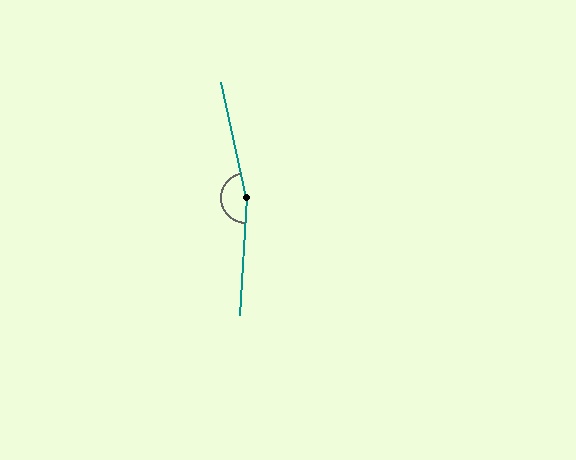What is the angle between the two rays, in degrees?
Approximately 164 degrees.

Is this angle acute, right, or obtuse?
It is obtuse.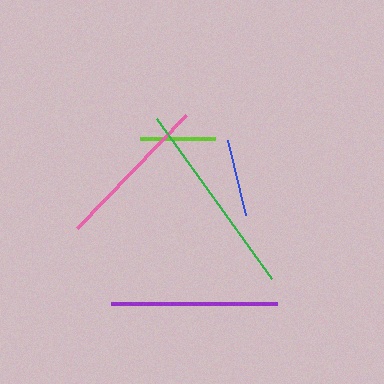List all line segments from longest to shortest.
From longest to shortest: green, purple, pink, blue, lime.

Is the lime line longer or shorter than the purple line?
The purple line is longer than the lime line.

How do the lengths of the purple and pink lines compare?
The purple and pink lines are approximately the same length.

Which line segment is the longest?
The green line is the longest at approximately 196 pixels.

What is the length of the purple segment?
The purple segment is approximately 167 pixels long.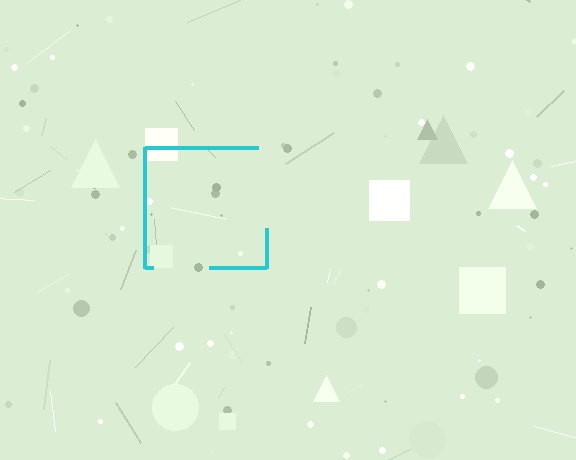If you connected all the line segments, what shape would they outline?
They would outline a square.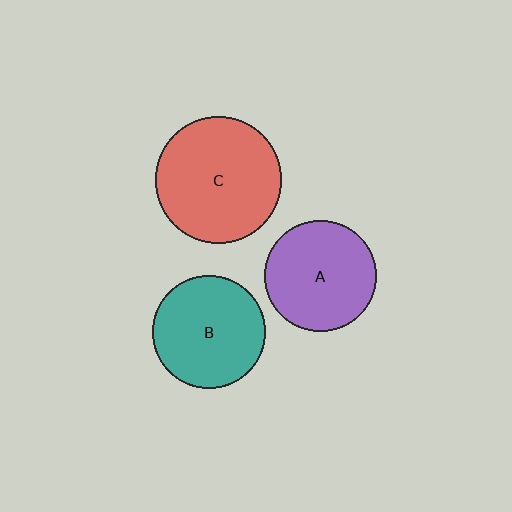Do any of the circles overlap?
No, none of the circles overlap.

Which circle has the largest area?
Circle C (red).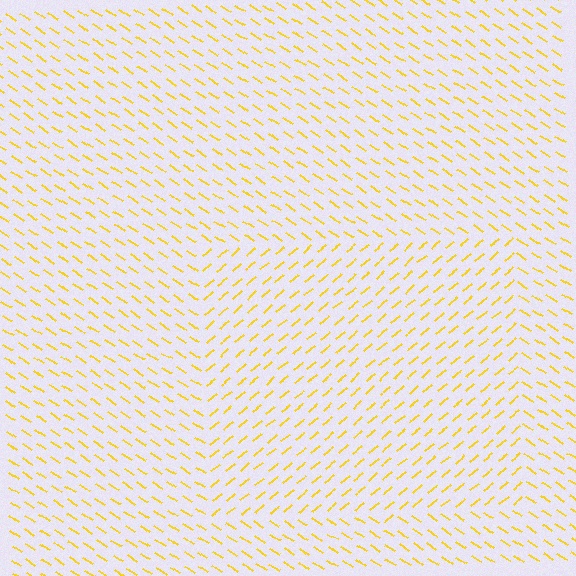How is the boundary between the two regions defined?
The boundary is defined purely by a change in line orientation (approximately 73 degrees difference). All lines are the same color and thickness.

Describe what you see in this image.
The image is filled with small yellow line segments. A rectangle region in the image has lines oriented differently from the surrounding lines, creating a visible texture boundary.